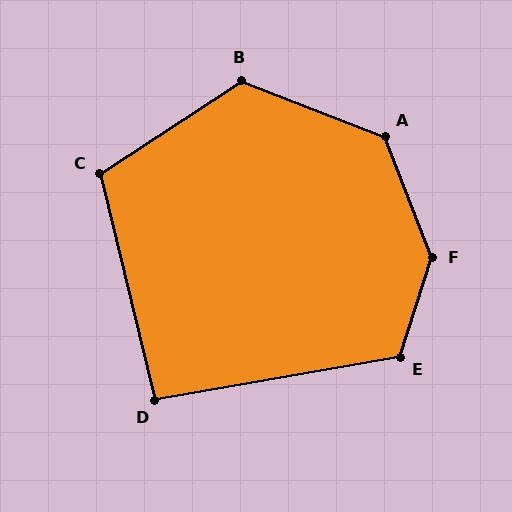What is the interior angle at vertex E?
Approximately 118 degrees (obtuse).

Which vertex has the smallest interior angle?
D, at approximately 94 degrees.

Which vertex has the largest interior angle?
F, at approximately 141 degrees.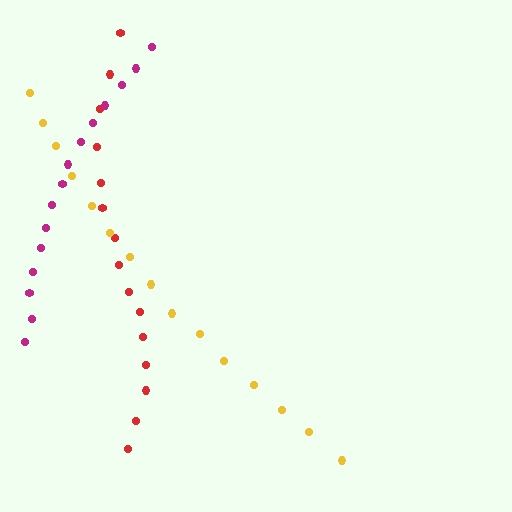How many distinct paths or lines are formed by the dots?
There are 3 distinct paths.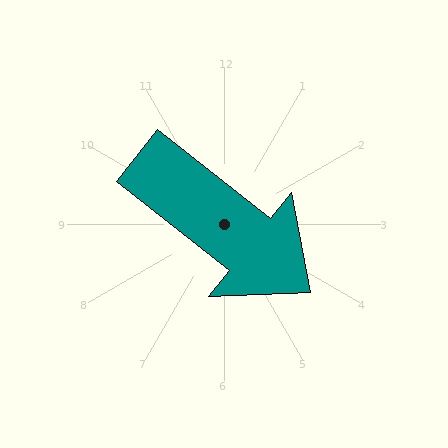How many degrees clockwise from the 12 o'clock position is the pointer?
Approximately 128 degrees.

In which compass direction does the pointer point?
Southeast.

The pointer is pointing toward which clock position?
Roughly 4 o'clock.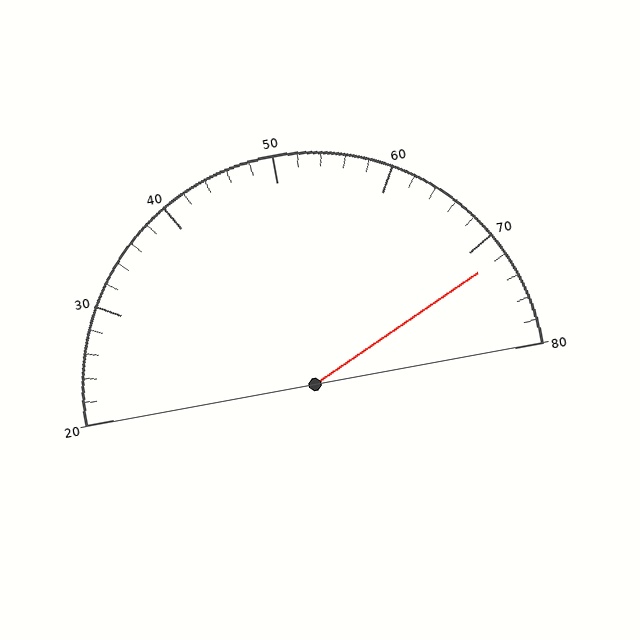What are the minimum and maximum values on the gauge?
The gauge ranges from 20 to 80.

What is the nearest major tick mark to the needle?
The nearest major tick mark is 70.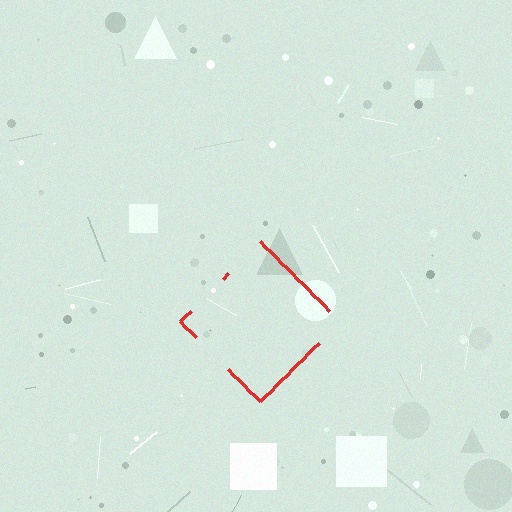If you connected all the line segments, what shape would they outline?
They would outline a diamond.